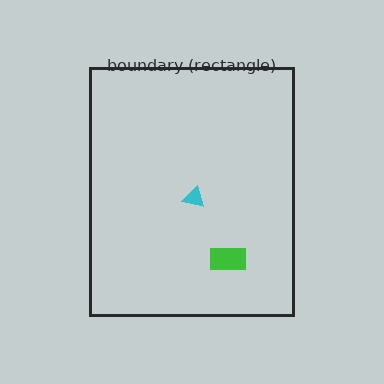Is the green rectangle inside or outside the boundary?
Inside.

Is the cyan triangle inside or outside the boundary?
Inside.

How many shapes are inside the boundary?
2 inside, 0 outside.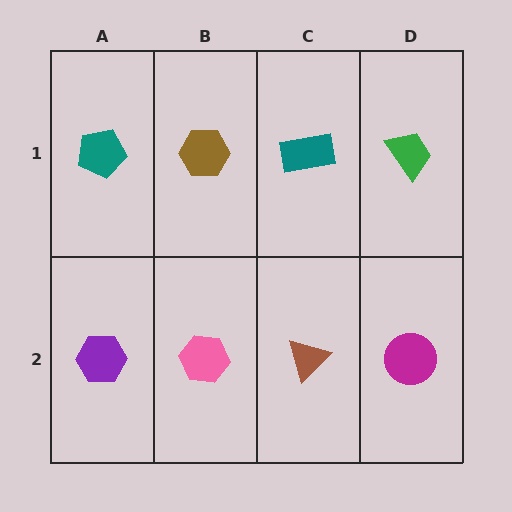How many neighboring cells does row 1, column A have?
2.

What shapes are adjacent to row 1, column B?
A pink hexagon (row 2, column B), a teal pentagon (row 1, column A), a teal rectangle (row 1, column C).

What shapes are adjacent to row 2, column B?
A brown hexagon (row 1, column B), a purple hexagon (row 2, column A), a brown triangle (row 2, column C).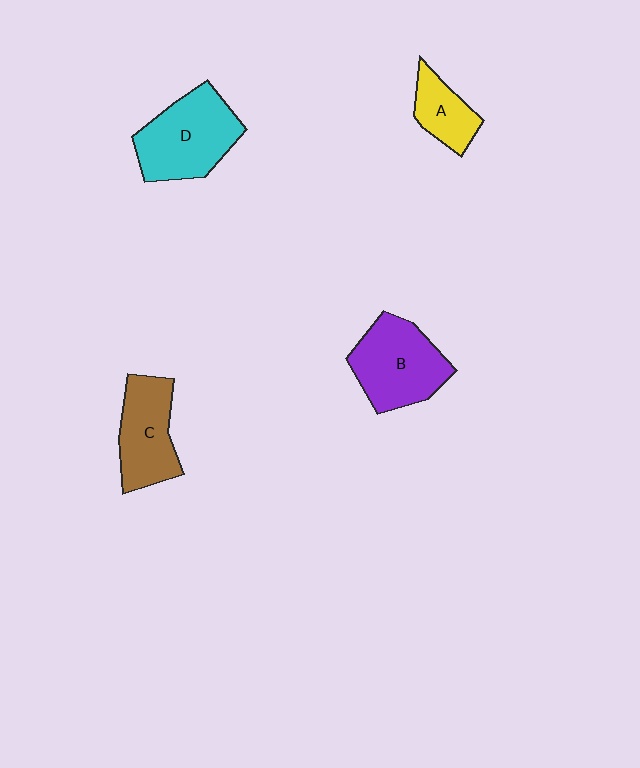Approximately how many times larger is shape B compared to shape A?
Approximately 1.9 times.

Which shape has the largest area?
Shape D (cyan).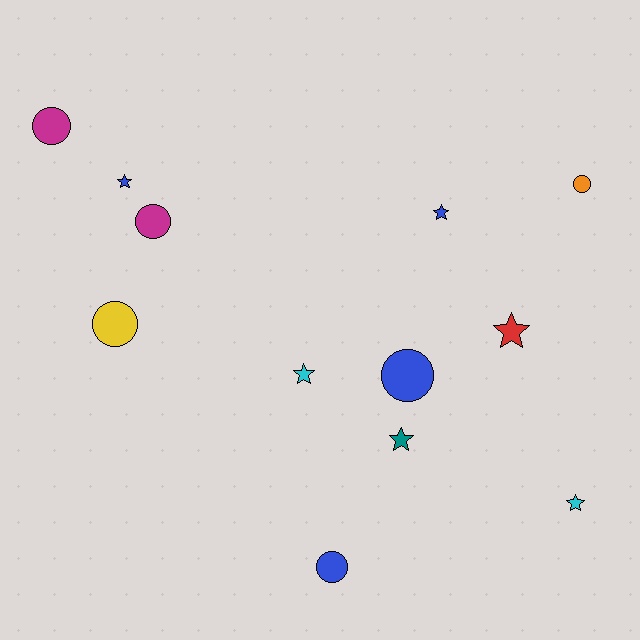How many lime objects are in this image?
There are no lime objects.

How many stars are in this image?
There are 6 stars.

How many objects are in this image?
There are 12 objects.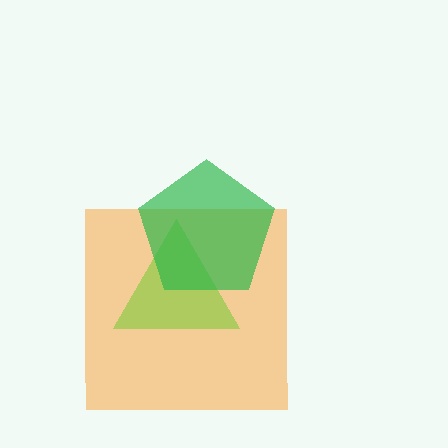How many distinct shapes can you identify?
There are 3 distinct shapes: an orange square, a lime triangle, a green pentagon.